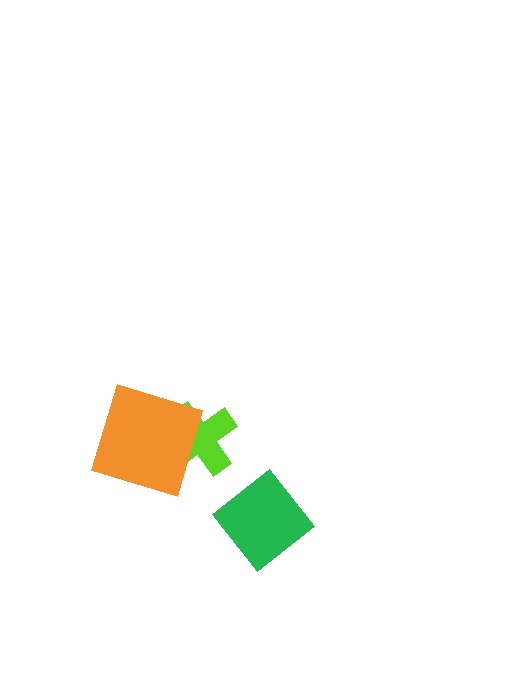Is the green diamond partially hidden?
No, no other shape covers it.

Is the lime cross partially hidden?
Yes, it is partially covered by another shape.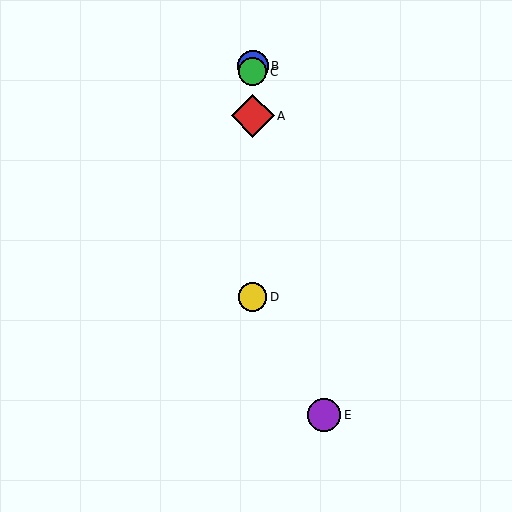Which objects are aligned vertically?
Objects A, B, C, D are aligned vertically.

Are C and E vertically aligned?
No, C is at x≈253 and E is at x≈324.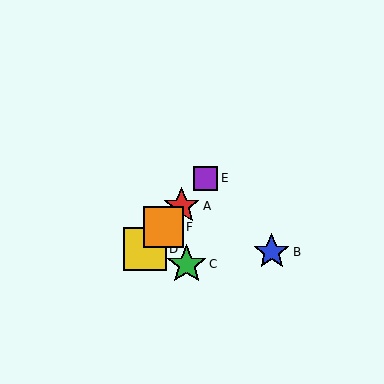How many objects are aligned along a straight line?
4 objects (A, D, E, F) are aligned along a straight line.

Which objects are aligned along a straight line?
Objects A, D, E, F are aligned along a straight line.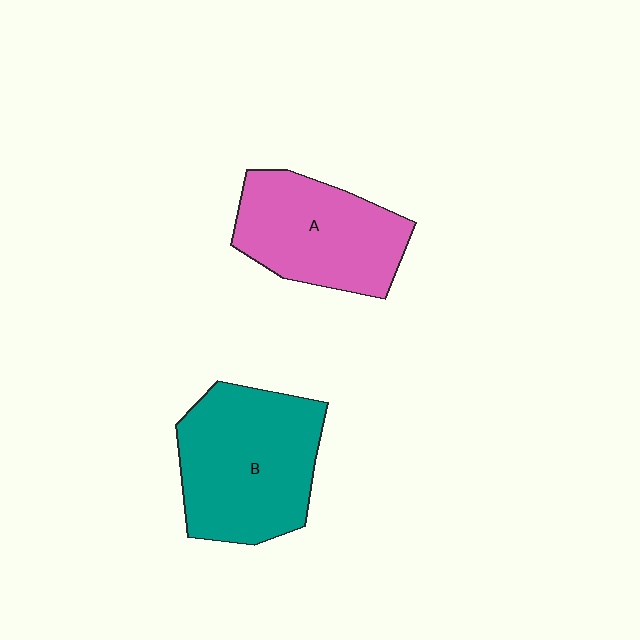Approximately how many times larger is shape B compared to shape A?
Approximately 1.2 times.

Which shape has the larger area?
Shape B (teal).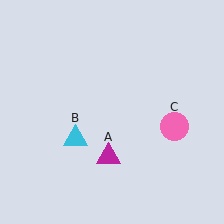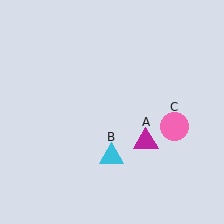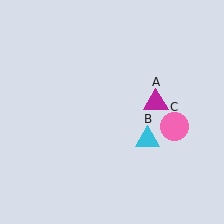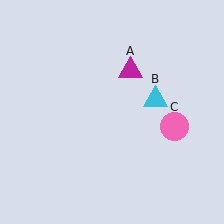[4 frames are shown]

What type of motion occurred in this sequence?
The magenta triangle (object A), cyan triangle (object B) rotated counterclockwise around the center of the scene.